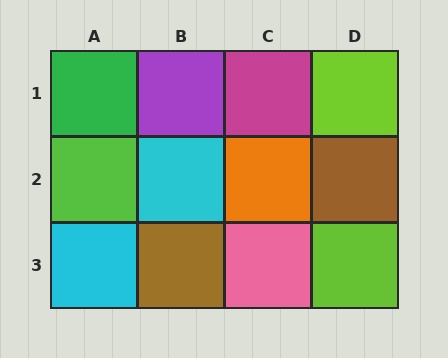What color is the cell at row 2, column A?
Lime.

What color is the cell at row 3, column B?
Brown.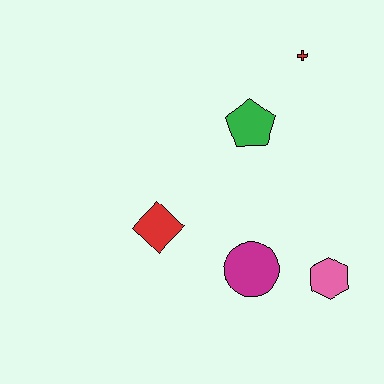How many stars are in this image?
There are no stars.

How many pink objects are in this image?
There is 1 pink object.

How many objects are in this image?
There are 5 objects.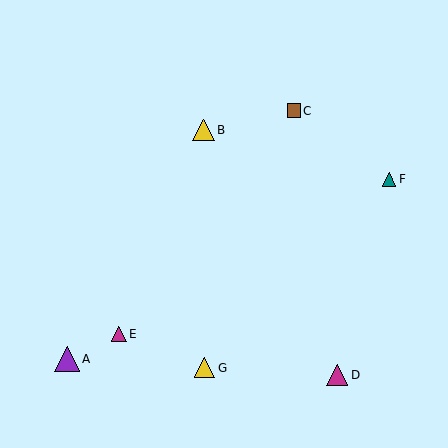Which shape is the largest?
The purple triangle (labeled A) is the largest.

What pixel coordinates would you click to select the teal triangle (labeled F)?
Click at (389, 179) to select the teal triangle F.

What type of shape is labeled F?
Shape F is a teal triangle.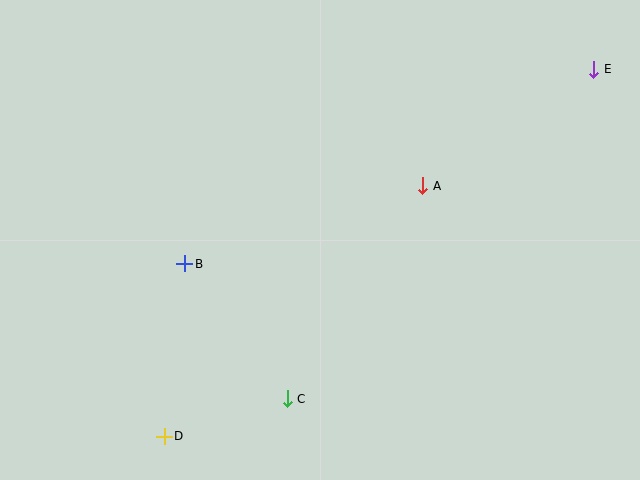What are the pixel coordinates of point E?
Point E is at (594, 69).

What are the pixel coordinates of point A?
Point A is at (423, 186).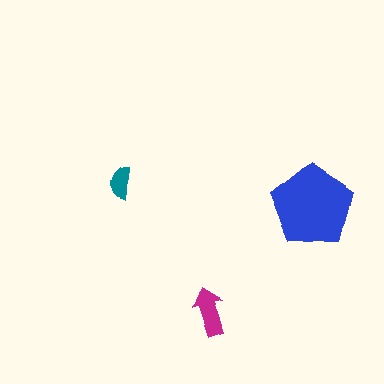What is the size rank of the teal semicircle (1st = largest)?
3rd.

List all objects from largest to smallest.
The blue pentagon, the magenta arrow, the teal semicircle.